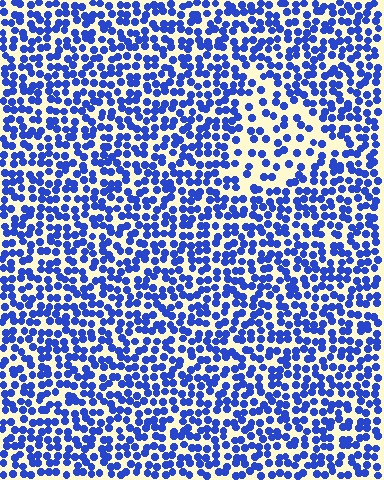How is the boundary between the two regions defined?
The boundary is defined by a change in element density (approximately 1.9x ratio). All elements are the same color, size, and shape.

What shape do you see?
I see a triangle.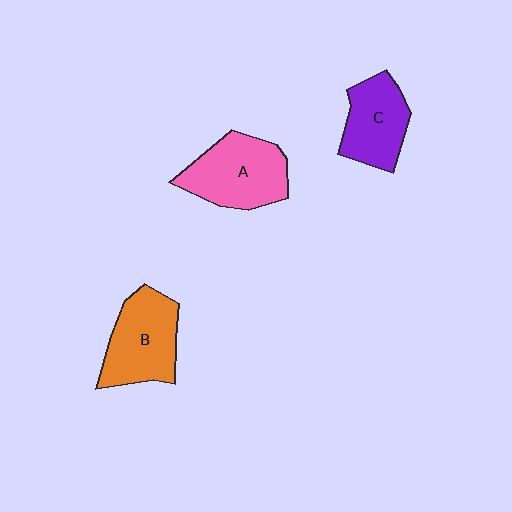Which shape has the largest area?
Shape A (pink).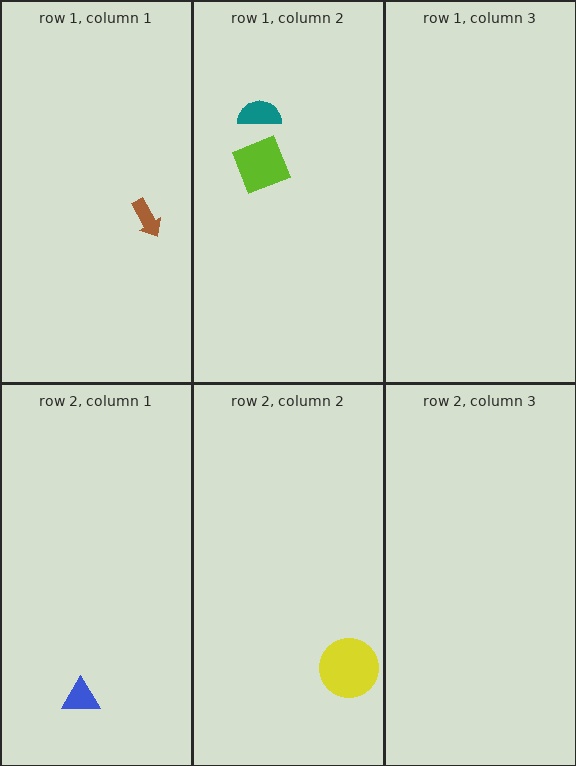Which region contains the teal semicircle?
The row 1, column 2 region.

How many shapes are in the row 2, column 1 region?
1.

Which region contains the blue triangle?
The row 2, column 1 region.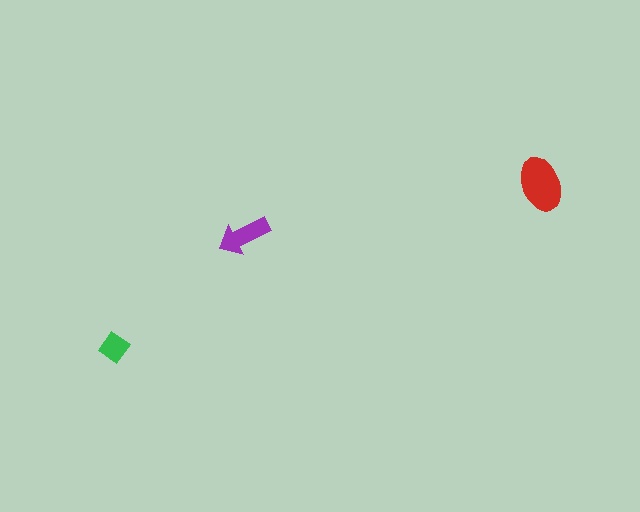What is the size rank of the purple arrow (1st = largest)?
2nd.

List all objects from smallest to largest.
The green diamond, the purple arrow, the red ellipse.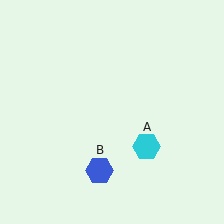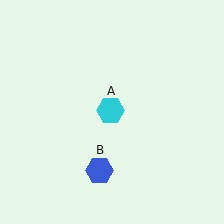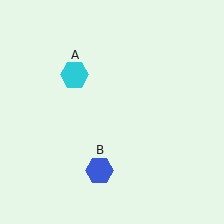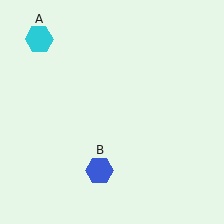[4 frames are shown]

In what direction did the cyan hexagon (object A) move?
The cyan hexagon (object A) moved up and to the left.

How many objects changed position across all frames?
1 object changed position: cyan hexagon (object A).